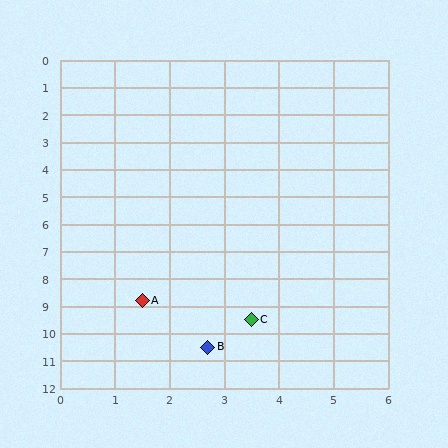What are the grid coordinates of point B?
Point B is at approximately (2.7, 10.5).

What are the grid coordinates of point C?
Point C is at approximately (3.5, 9.5).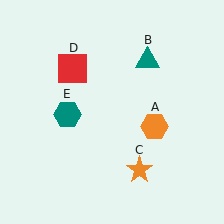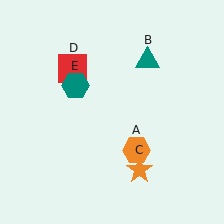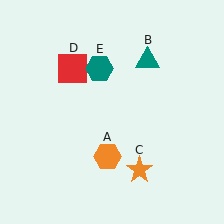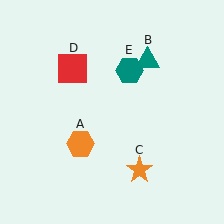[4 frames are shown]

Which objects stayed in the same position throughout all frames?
Teal triangle (object B) and orange star (object C) and red square (object D) remained stationary.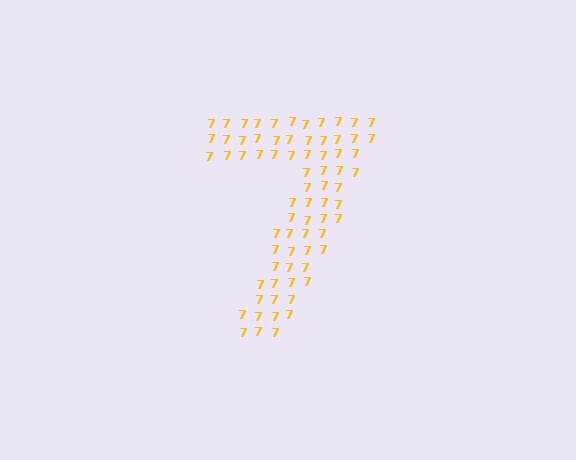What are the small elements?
The small elements are digit 7's.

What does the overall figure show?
The overall figure shows the digit 7.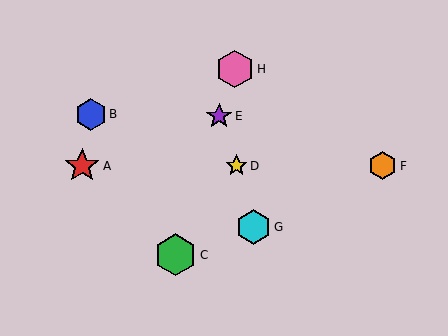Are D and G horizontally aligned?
No, D is at y≈166 and G is at y≈227.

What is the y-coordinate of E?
Object E is at y≈116.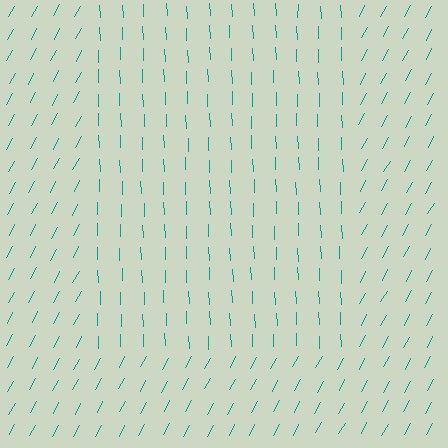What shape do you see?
I see a rectangle.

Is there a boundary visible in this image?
Yes, there is a texture boundary formed by a change in line orientation.